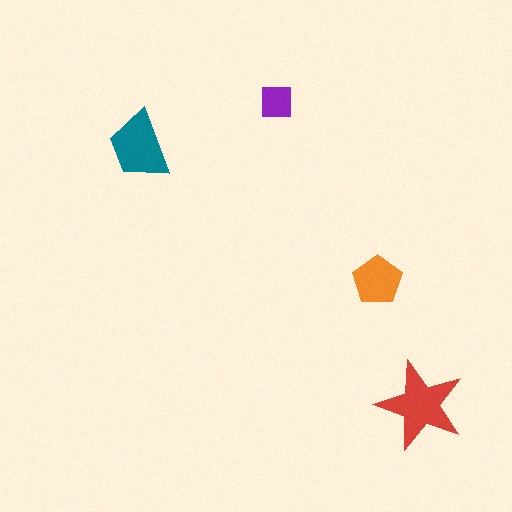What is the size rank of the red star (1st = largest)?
1st.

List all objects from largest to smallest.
The red star, the teal trapezoid, the orange pentagon, the purple square.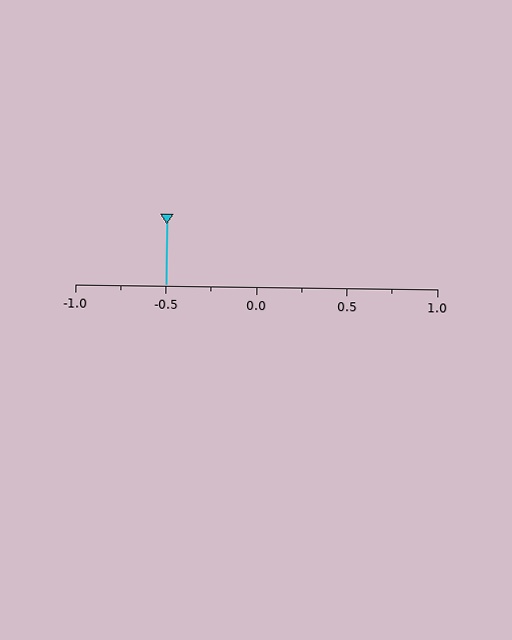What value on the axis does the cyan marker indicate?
The marker indicates approximately -0.5.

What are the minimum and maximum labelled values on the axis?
The axis runs from -1.0 to 1.0.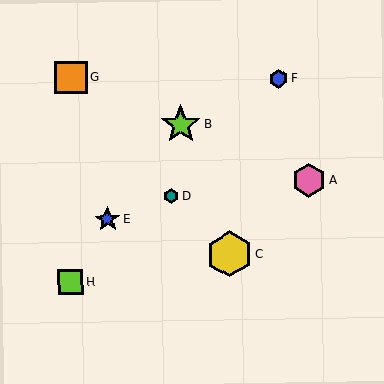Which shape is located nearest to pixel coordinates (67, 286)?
The lime square (labeled H) at (71, 282) is nearest to that location.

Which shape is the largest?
The yellow hexagon (labeled C) is the largest.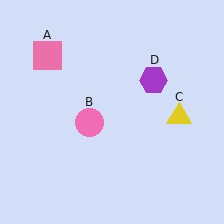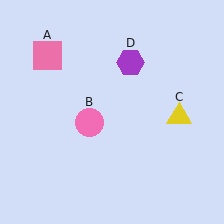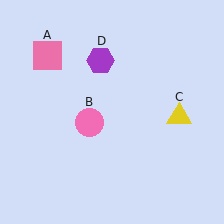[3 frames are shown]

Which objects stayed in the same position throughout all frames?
Pink square (object A) and pink circle (object B) and yellow triangle (object C) remained stationary.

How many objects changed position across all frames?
1 object changed position: purple hexagon (object D).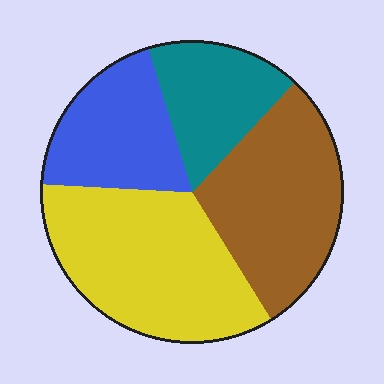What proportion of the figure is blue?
Blue takes up about one fifth (1/5) of the figure.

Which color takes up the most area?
Yellow, at roughly 35%.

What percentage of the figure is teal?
Teal takes up about one sixth (1/6) of the figure.